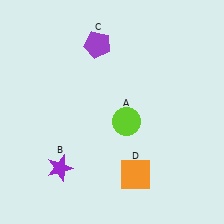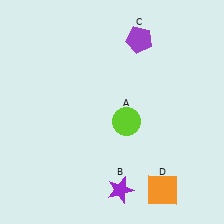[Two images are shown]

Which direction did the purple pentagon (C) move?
The purple pentagon (C) moved right.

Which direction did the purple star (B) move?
The purple star (B) moved right.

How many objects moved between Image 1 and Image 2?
3 objects moved between the two images.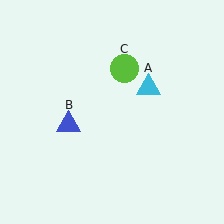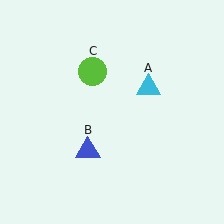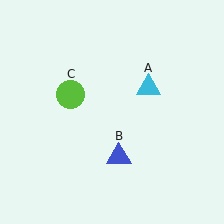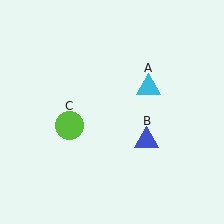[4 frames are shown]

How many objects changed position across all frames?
2 objects changed position: blue triangle (object B), lime circle (object C).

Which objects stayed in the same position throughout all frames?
Cyan triangle (object A) remained stationary.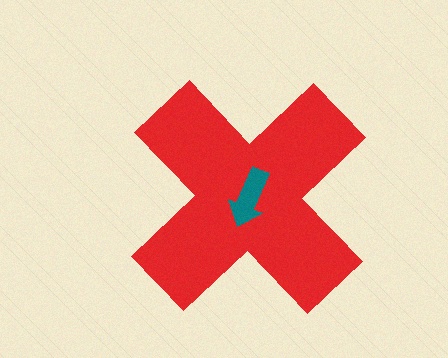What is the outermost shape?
The red cross.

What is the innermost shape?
The teal arrow.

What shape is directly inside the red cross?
The teal arrow.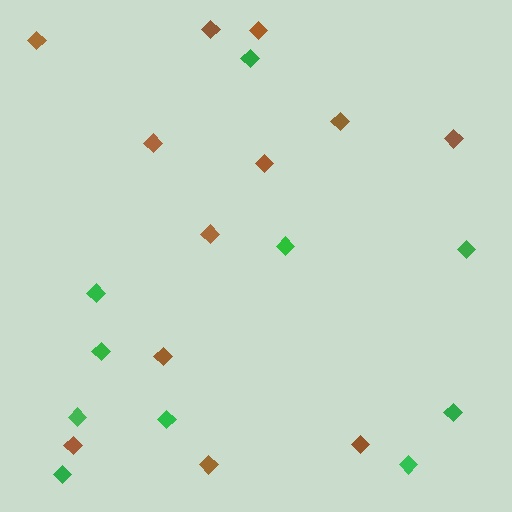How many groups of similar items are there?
There are 2 groups: one group of green diamonds (10) and one group of brown diamonds (12).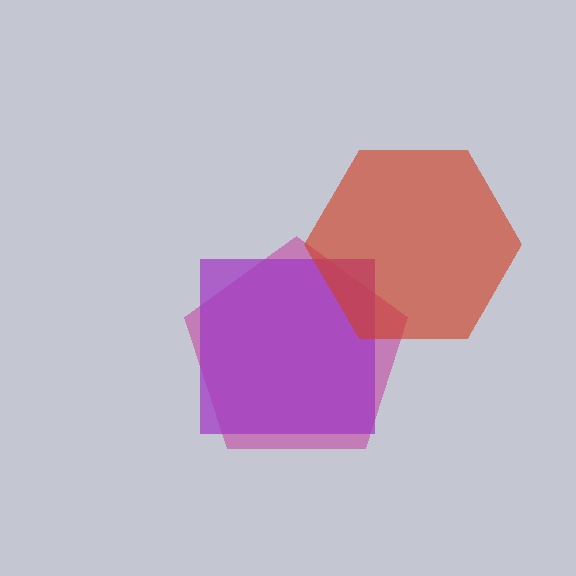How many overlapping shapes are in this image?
There are 3 overlapping shapes in the image.